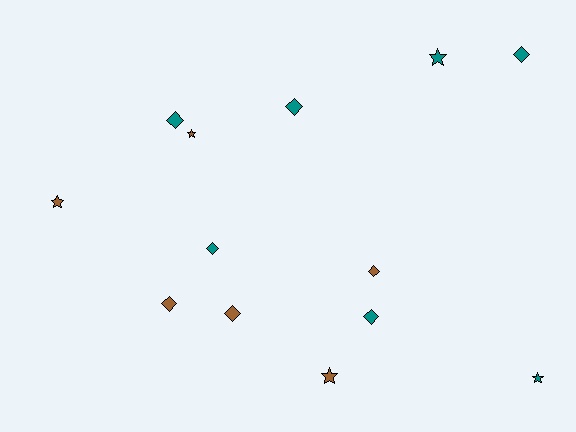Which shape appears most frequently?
Diamond, with 8 objects.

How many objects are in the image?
There are 13 objects.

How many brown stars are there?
There are 3 brown stars.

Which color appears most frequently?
Teal, with 7 objects.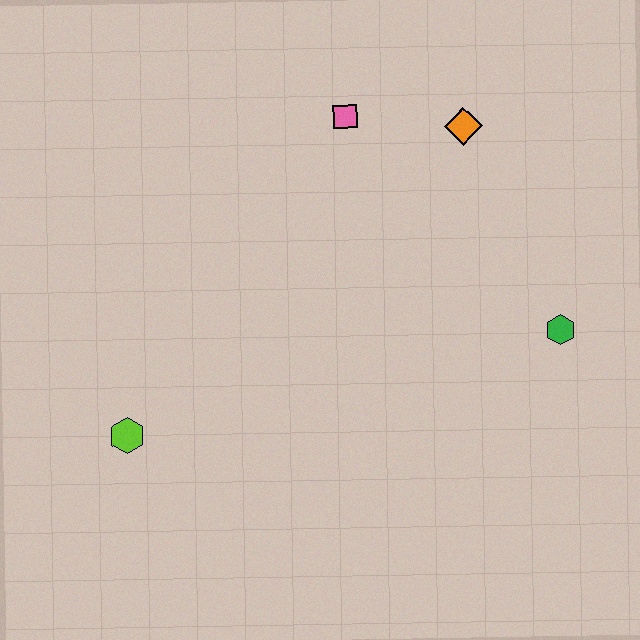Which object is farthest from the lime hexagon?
The orange diamond is farthest from the lime hexagon.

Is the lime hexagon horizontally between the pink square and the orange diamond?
No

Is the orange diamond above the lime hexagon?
Yes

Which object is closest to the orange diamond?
The pink square is closest to the orange diamond.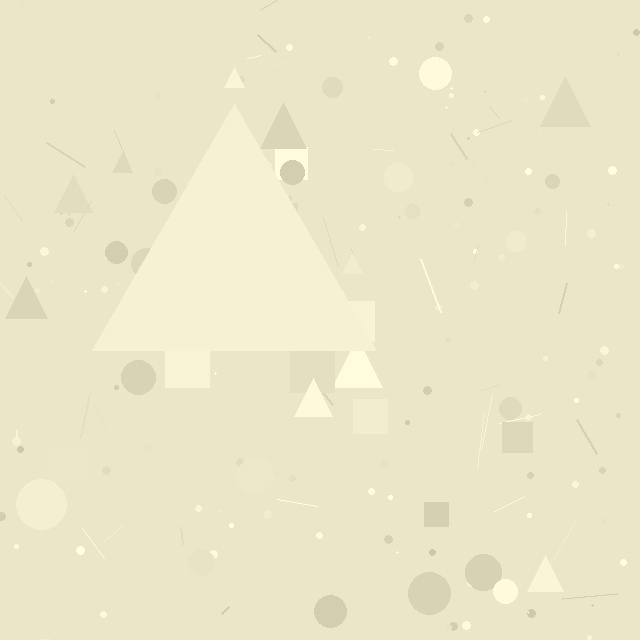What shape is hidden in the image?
A triangle is hidden in the image.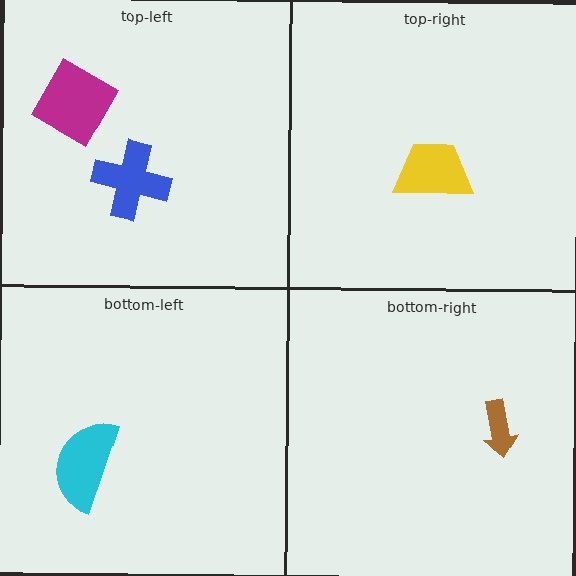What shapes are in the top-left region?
The magenta diamond, the blue cross.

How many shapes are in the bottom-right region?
1.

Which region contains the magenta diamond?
The top-left region.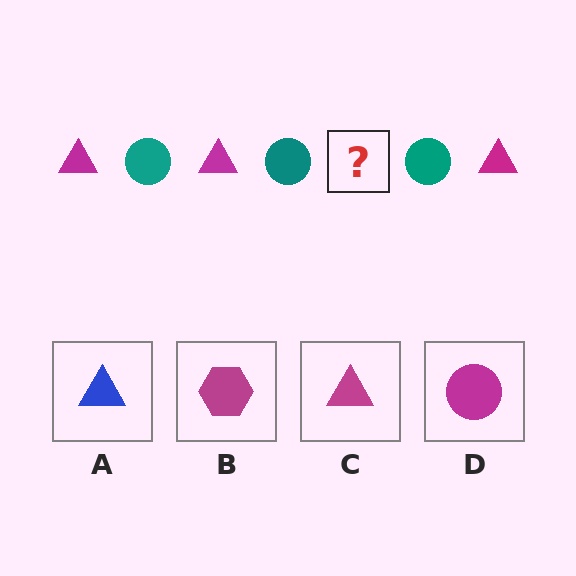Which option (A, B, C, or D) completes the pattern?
C.